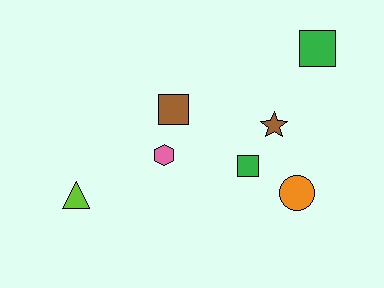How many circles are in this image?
There is 1 circle.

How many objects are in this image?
There are 7 objects.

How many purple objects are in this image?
There are no purple objects.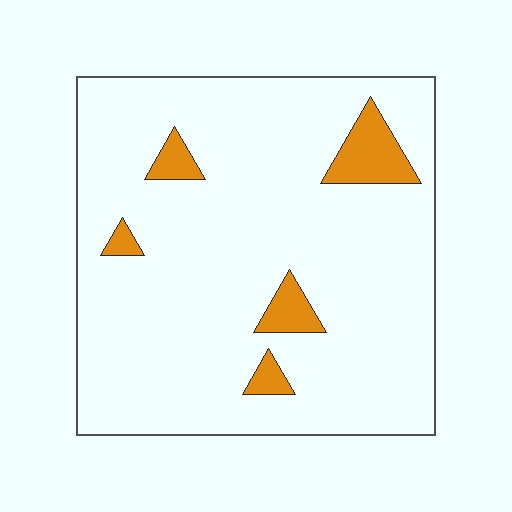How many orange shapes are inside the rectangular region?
5.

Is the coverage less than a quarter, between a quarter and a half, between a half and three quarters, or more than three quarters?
Less than a quarter.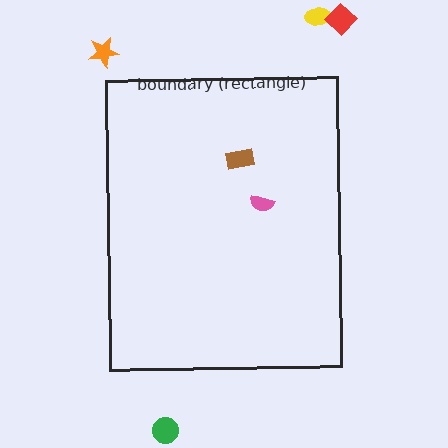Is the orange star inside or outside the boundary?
Outside.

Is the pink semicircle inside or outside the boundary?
Inside.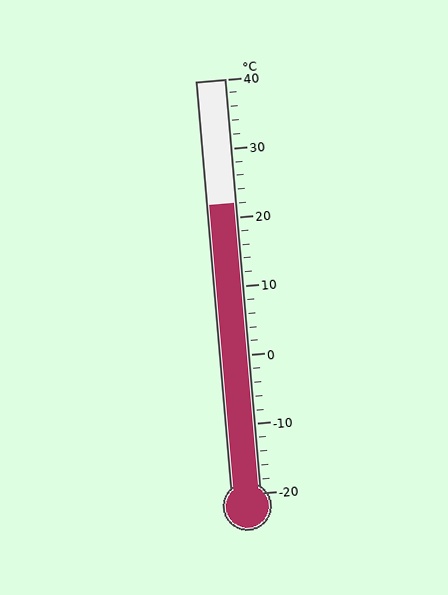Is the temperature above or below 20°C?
The temperature is above 20°C.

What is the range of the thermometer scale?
The thermometer scale ranges from -20°C to 40°C.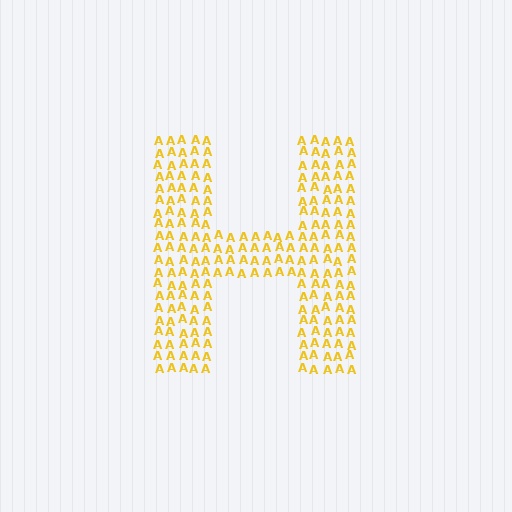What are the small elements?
The small elements are letter A's.